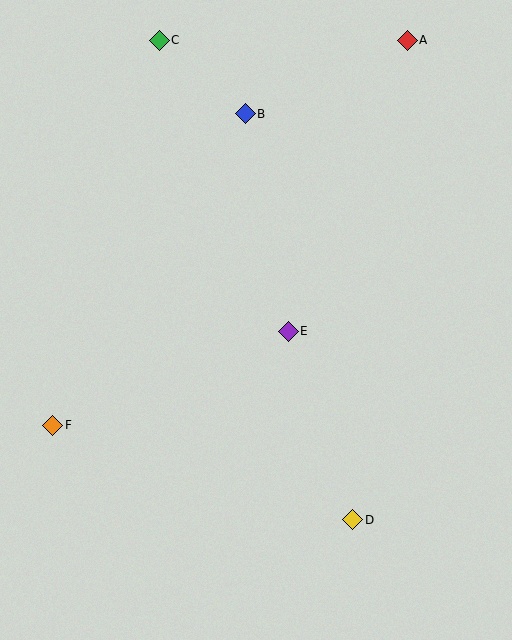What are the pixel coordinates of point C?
Point C is at (159, 40).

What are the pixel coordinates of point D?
Point D is at (353, 520).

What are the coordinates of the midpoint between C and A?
The midpoint between C and A is at (283, 40).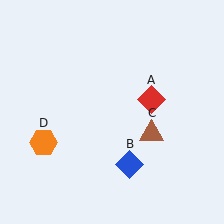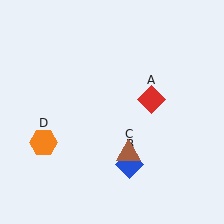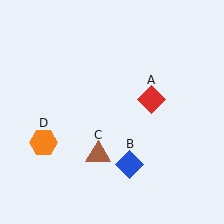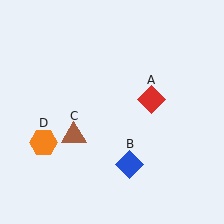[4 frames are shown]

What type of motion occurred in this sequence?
The brown triangle (object C) rotated clockwise around the center of the scene.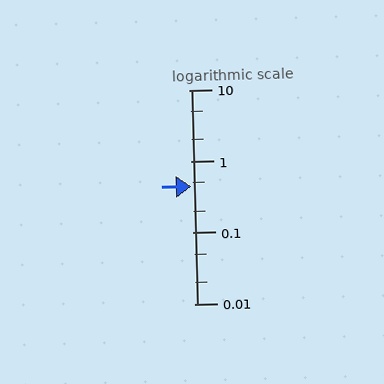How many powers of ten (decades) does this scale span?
The scale spans 3 decades, from 0.01 to 10.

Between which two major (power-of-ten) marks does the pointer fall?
The pointer is between 0.1 and 1.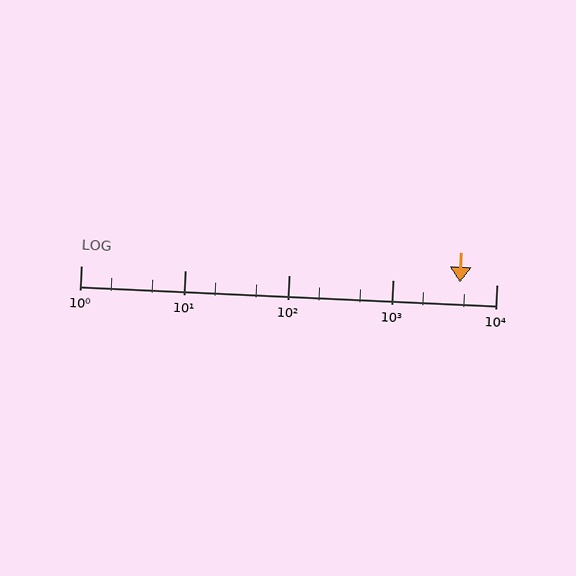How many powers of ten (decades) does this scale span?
The scale spans 4 decades, from 1 to 10000.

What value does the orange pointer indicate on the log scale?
The pointer indicates approximately 4500.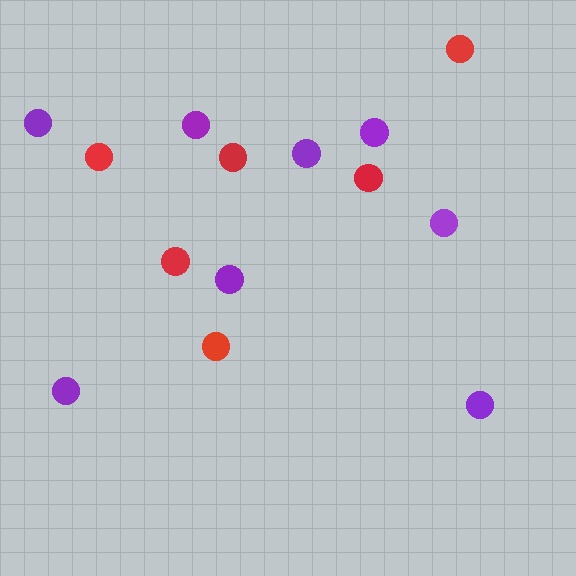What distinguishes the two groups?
There are 2 groups: one group of red circles (6) and one group of purple circles (8).